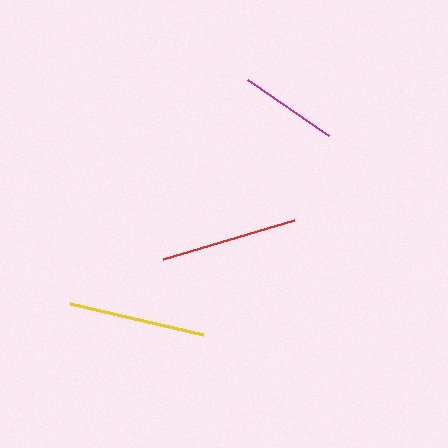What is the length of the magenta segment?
The magenta segment is approximately 99 pixels long.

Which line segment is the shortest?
The magenta line is the shortest at approximately 99 pixels.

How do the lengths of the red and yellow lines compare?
The red and yellow lines are approximately the same length.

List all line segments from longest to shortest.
From longest to shortest: red, yellow, magenta.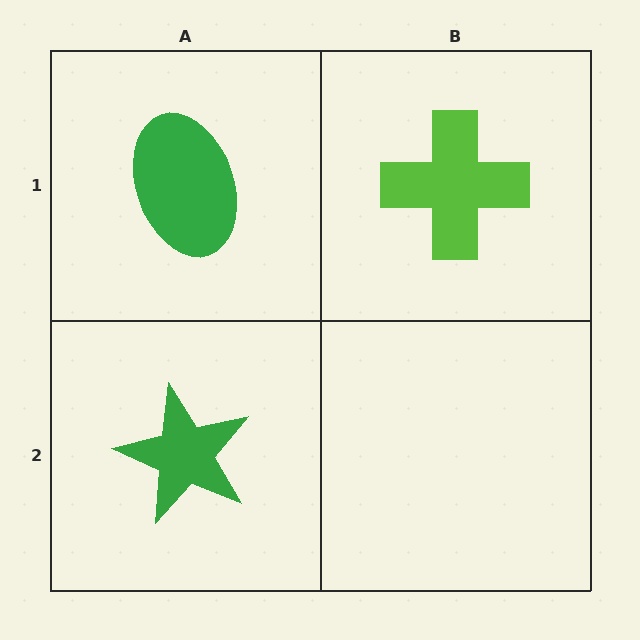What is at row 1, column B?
A lime cross.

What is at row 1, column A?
A green ellipse.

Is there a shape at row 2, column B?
No, that cell is empty.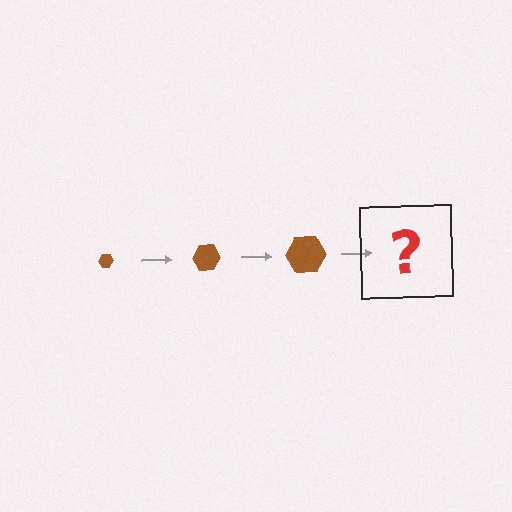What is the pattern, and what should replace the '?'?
The pattern is that the hexagon gets progressively larger each step. The '?' should be a brown hexagon, larger than the previous one.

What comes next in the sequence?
The next element should be a brown hexagon, larger than the previous one.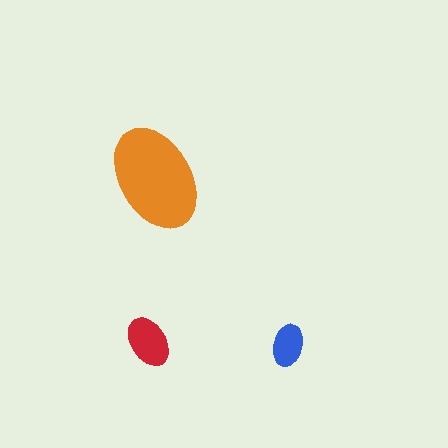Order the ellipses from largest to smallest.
the orange one, the red one, the blue one.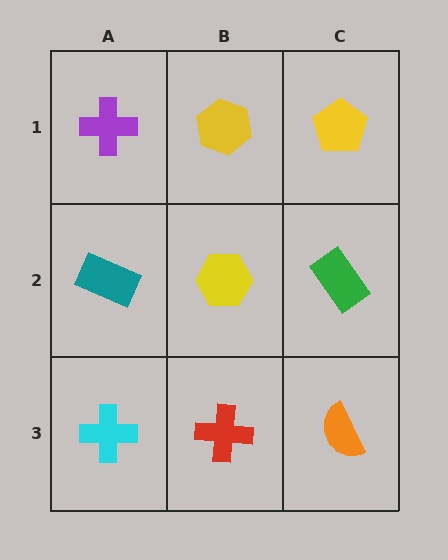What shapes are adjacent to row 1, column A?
A teal rectangle (row 2, column A), a yellow hexagon (row 1, column B).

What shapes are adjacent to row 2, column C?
A yellow pentagon (row 1, column C), an orange semicircle (row 3, column C), a yellow hexagon (row 2, column B).